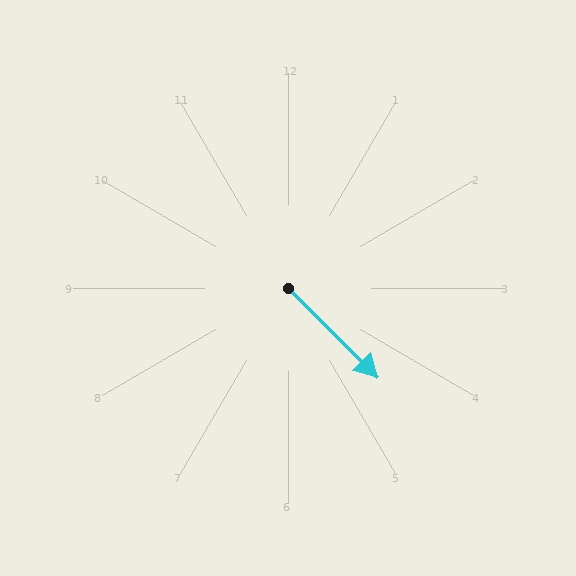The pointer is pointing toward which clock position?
Roughly 5 o'clock.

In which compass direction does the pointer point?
Southeast.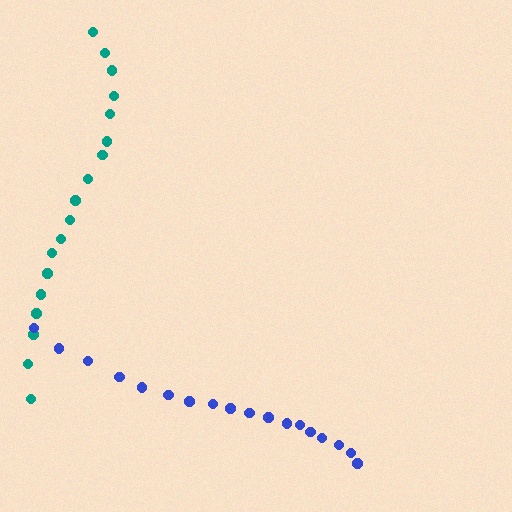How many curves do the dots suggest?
There are 2 distinct paths.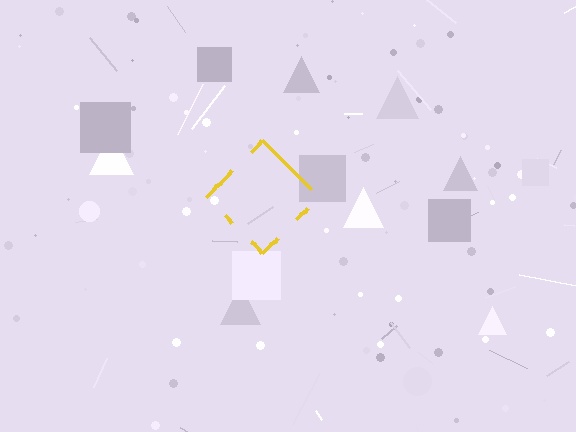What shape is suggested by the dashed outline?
The dashed outline suggests a diamond.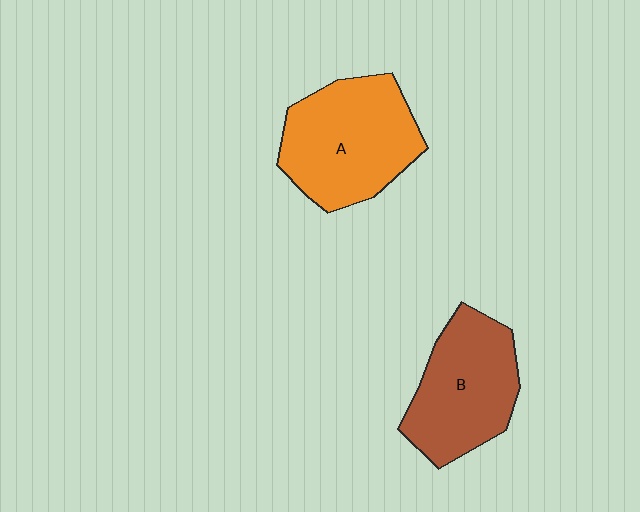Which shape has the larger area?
Shape A (orange).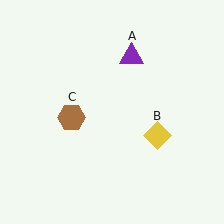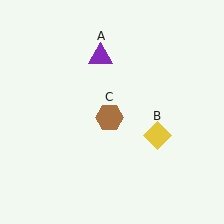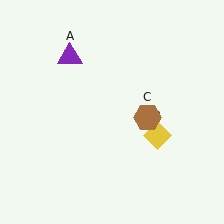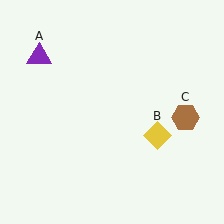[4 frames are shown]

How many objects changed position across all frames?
2 objects changed position: purple triangle (object A), brown hexagon (object C).